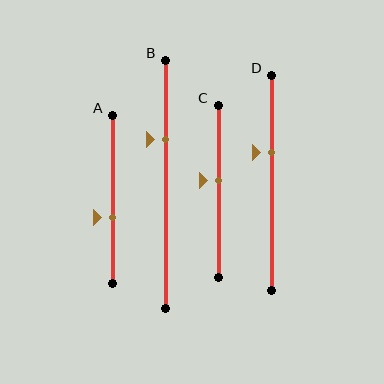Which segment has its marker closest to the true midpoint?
Segment C has its marker closest to the true midpoint.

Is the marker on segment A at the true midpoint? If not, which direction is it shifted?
No, the marker on segment A is shifted downward by about 11% of the segment length.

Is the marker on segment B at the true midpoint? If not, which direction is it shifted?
No, the marker on segment B is shifted upward by about 18% of the segment length.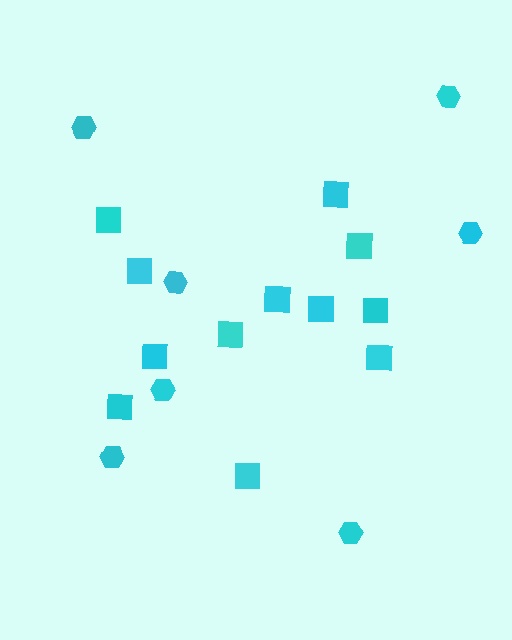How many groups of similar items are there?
There are 2 groups: one group of hexagons (7) and one group of squares (12).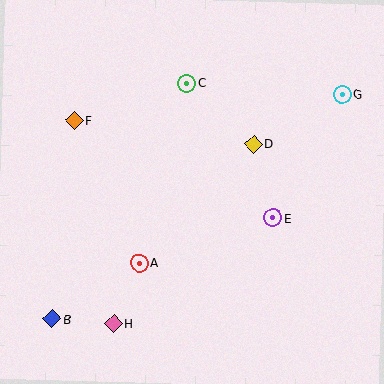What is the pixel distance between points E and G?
The distance between E and G is 142 pixels.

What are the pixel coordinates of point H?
Point H is at (114, 324).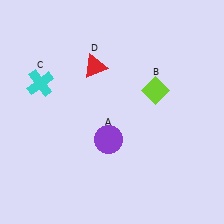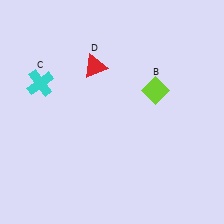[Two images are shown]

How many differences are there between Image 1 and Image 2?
There is 1 difference between the two images.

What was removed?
The purple circle (A) was removed in Image 2.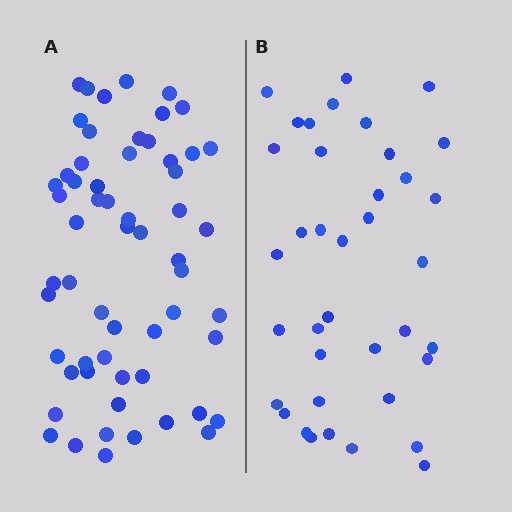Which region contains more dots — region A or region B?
Region A (the left region) has more dots.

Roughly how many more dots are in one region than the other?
Region A has approximately 20 more dots than region B.